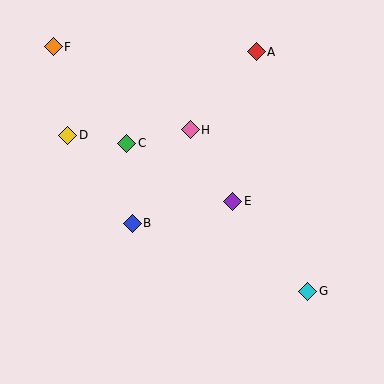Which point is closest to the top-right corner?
Point A is closest to the top-right corner.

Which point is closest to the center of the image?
Point E at (233, 201) is closest to the center.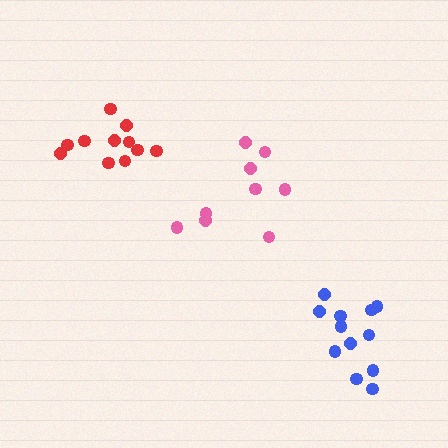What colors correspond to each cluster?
The clusters are colored: pink, blue, red.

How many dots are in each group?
Group 1: 9 dots, Group 2: 12 dots, Group 3: 11 dots (32 total).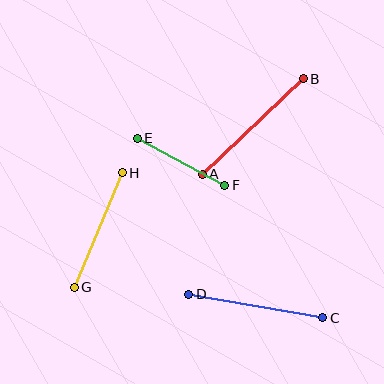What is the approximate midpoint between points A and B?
The midpoint is at approximately (253, 126) pixels.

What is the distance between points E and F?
The distance is approximately 99 pixels.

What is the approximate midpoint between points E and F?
The midpoint is at approximately (181, 162) pixels.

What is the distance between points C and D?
The distance is approximately 136 pixels.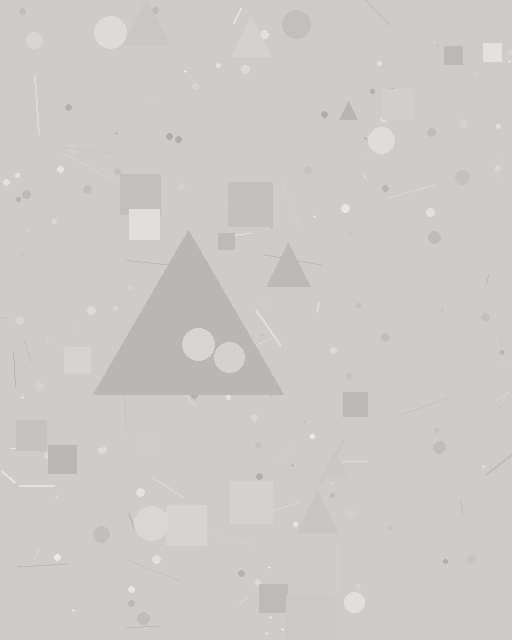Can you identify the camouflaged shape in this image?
The camouflaged shape is a triangle.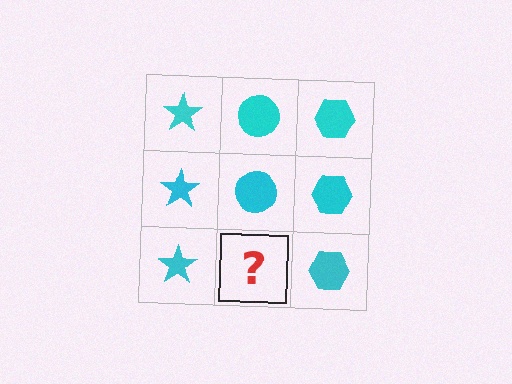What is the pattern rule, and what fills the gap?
The rule is that each column has a consistent shape. The gap should be filled with a cyan circle.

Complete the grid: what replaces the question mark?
The question mark should be replaced with a cyan circle.